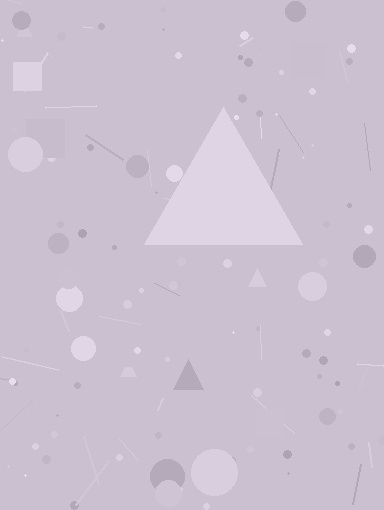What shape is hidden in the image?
A triangle is hidden in the image.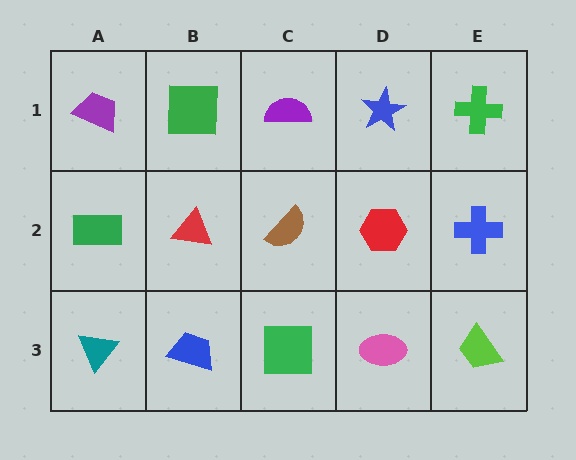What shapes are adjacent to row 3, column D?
A red hexagon (row 2, column D), a green square (row 3, column C), a lime trapezoid (row 3, column E).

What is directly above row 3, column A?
A green rectangle.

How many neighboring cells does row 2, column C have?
4.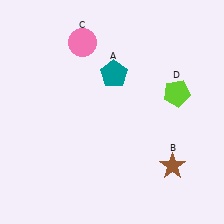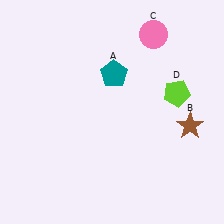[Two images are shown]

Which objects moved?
The objects that moved are: the brown star (B), the pink circle (C).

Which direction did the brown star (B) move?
The brown star (B) moved up.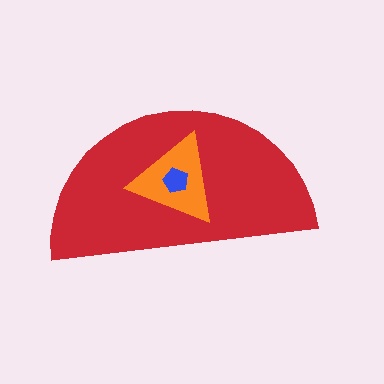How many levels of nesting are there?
3.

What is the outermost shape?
The red semicircle.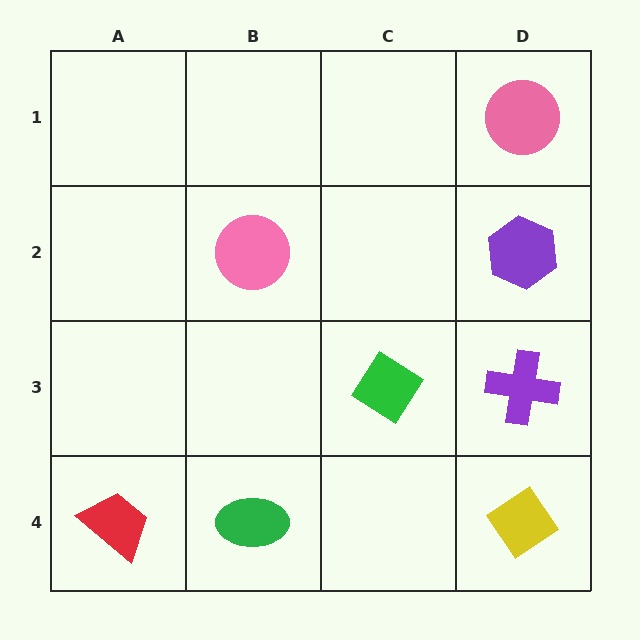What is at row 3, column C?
A green diamond.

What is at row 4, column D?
A yellow diamond.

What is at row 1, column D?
A pink circle.